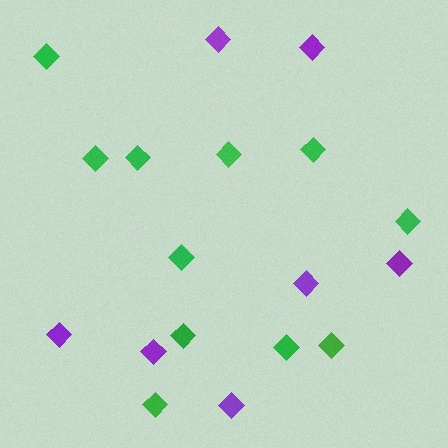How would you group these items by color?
There are 2 groups: one group of green diamonds (11) and one group of purple diamonds (7).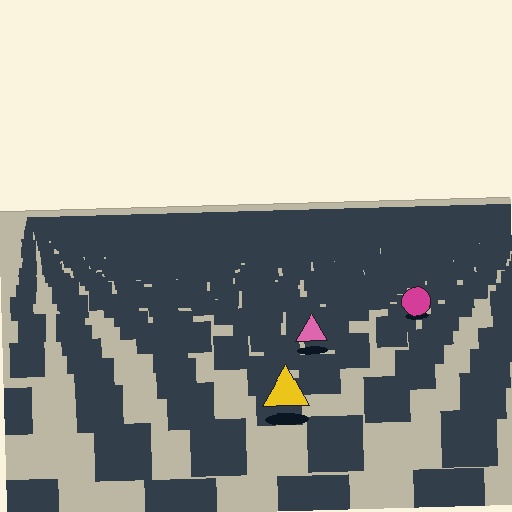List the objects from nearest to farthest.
From nearest to farthest: the yellow triangle, the pink triangle, the magenta circle.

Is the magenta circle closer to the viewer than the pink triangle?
No. The pink triangle is closer — you can tell from the texture gradient: the ground texture is coarser near it.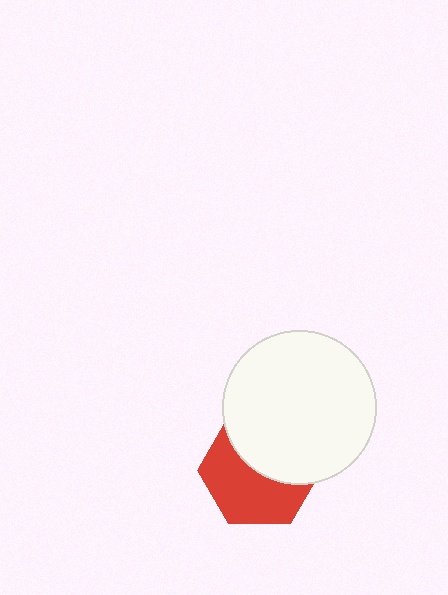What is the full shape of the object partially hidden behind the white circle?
The partially hidden object is a red hexagon.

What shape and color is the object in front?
The object in front is a white circle.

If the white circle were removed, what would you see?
You would see the complete red hexagon.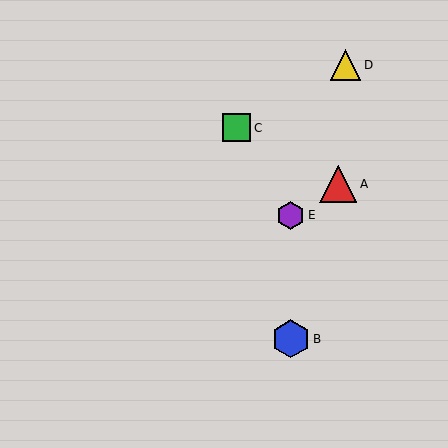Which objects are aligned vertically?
Objects B, E are aligned vertically.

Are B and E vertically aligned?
Yes, both are at x≈291.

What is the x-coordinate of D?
Object D is at x≈346.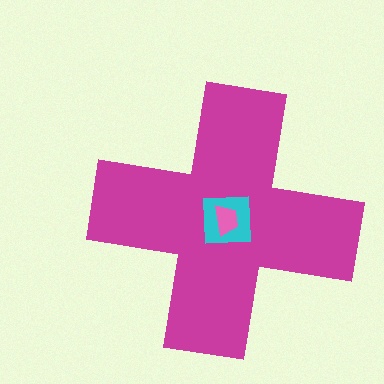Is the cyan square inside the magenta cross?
Yes.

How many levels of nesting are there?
3.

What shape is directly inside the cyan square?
The pink trapezoid.